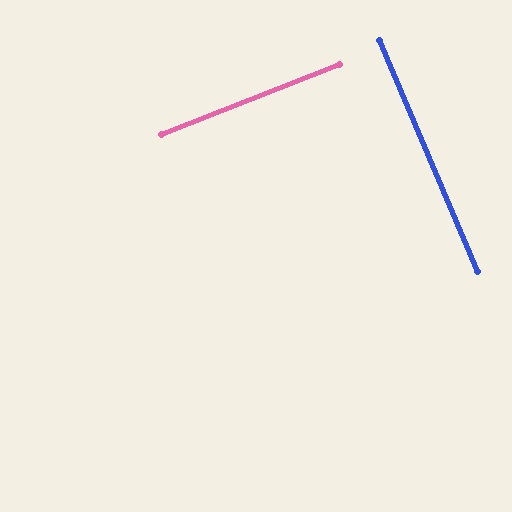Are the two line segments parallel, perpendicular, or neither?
Perpendicular — they meet at approximately 88°.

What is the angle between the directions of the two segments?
Approximately 88 degrees.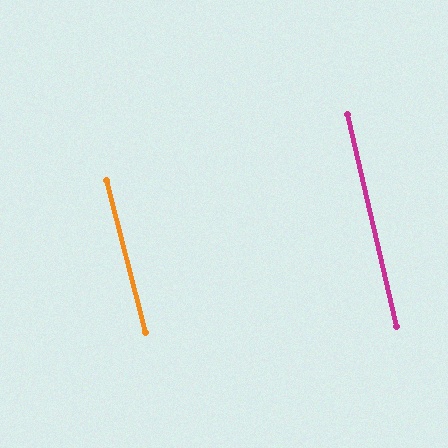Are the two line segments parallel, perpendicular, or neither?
Parallel — their directions differ by only 1.4°.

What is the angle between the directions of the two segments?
Approximately 1 degree.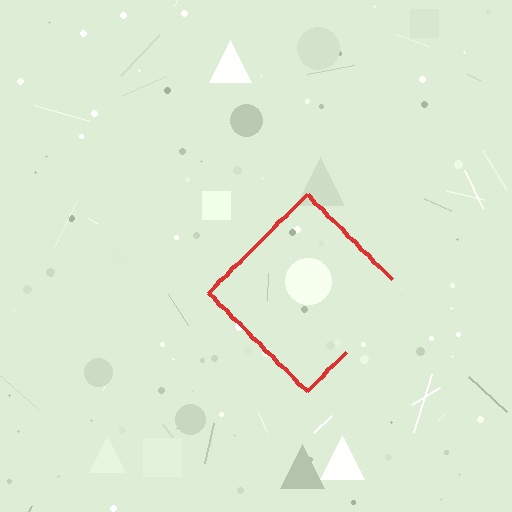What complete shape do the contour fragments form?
The contour fragments form a diamond.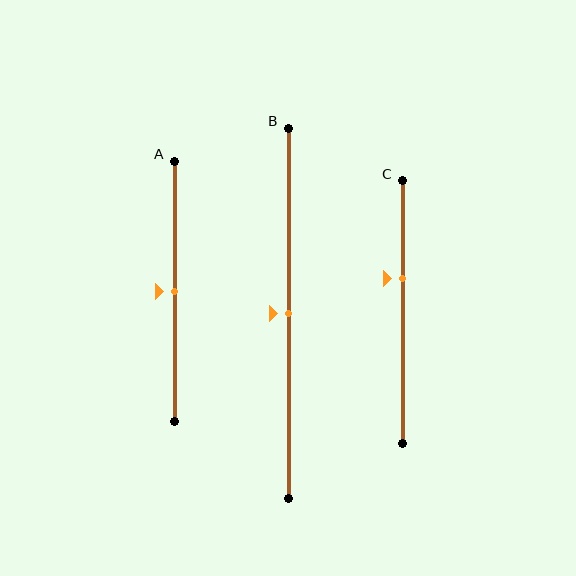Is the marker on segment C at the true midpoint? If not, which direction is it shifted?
No, the marker on segment C is shifted upward by about 13% of the segment length.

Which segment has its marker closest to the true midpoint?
Segment A has its marker closest to the true midpoint.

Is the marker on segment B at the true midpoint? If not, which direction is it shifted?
Yes, the marker on segment B is at the true midpoint.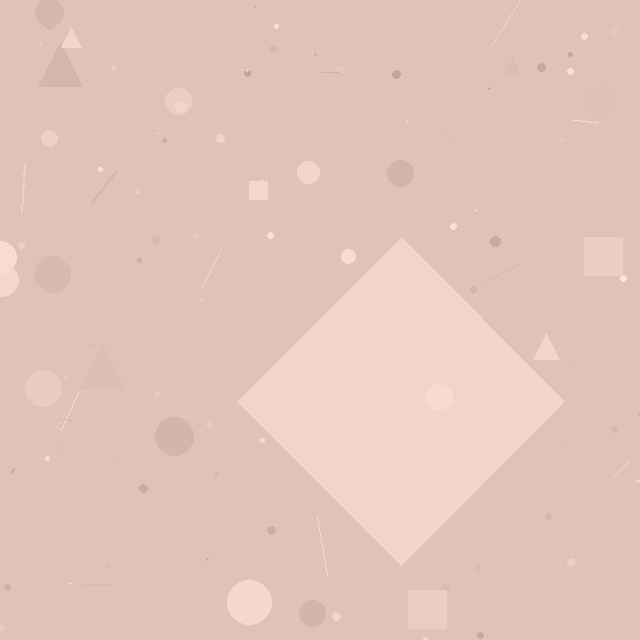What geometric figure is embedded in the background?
A diamond is embedded in the background.